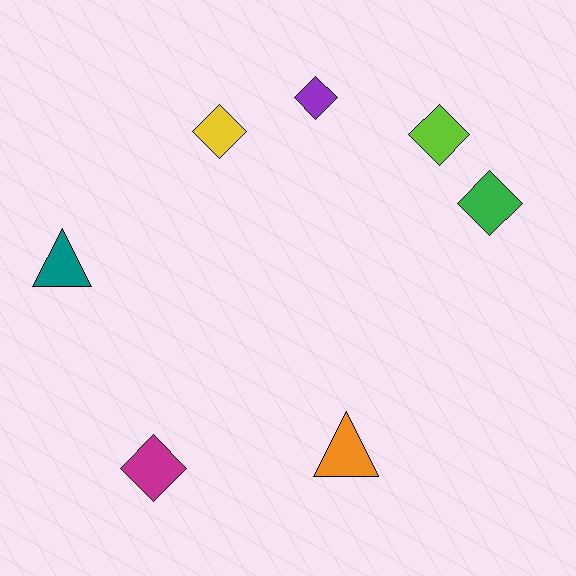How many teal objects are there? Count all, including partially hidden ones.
There is 1 teal object.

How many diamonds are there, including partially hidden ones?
There are 5 diamonds.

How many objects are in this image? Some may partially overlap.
There are 7 objects.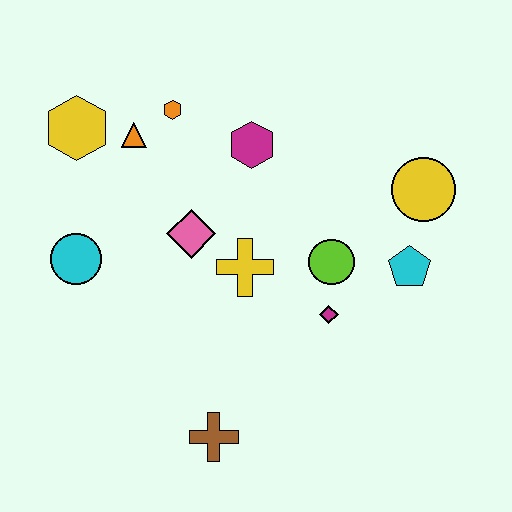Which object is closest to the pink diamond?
The yellow cross is closest to the pink diamond.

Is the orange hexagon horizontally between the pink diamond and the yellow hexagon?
Yes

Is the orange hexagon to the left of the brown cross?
Yes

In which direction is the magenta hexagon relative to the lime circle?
The magenta hexagon is above the lime circle.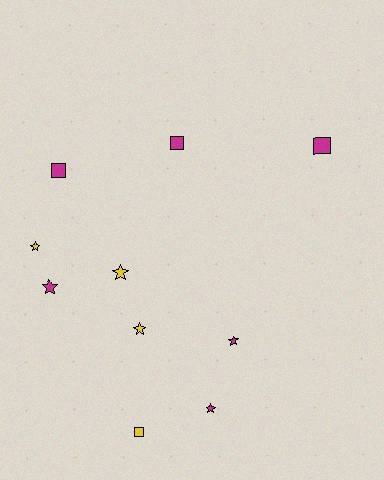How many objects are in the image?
There are 10 objects.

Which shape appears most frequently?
Star, with 6 objects.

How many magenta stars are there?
There are 3 magenta stars.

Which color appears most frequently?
Magenta, with 6 objects.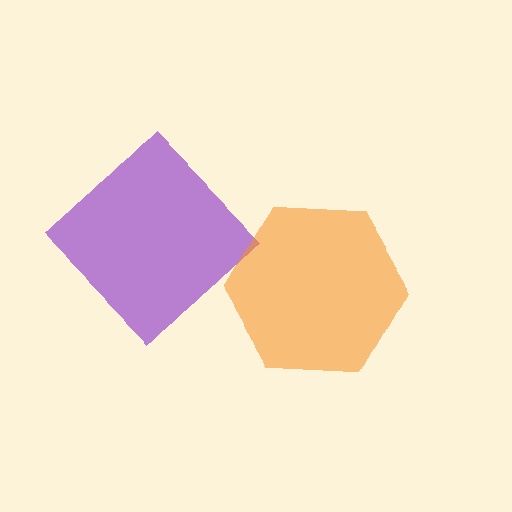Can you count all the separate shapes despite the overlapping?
Yes, there are 2 separate shapes.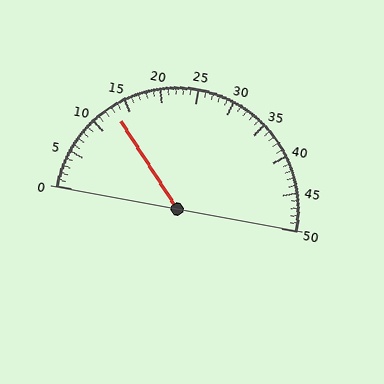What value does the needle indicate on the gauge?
The needle indicates approximately 13.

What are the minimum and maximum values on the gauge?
The gauge ranges from 0 to 50.